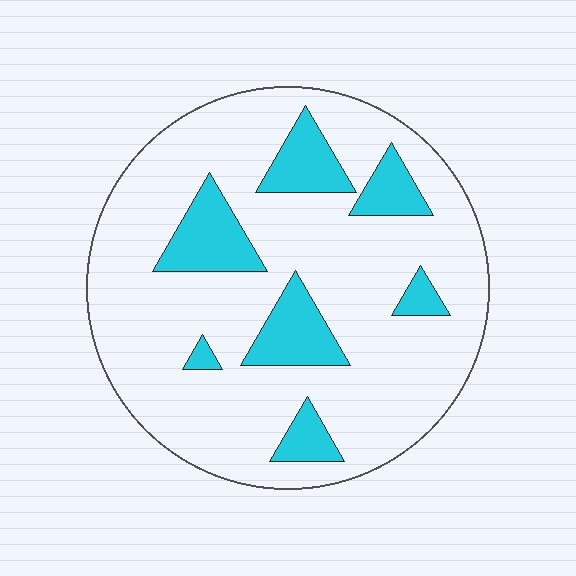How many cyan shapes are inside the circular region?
7.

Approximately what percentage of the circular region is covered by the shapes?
Approximately 20%.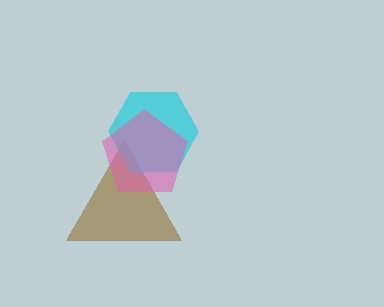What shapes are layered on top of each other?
The layered shapes are: a brown triangle, a cyan hexagon, a pink pentagon.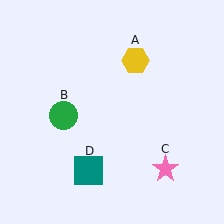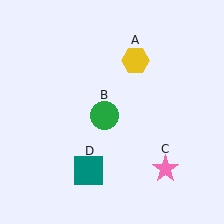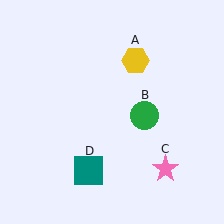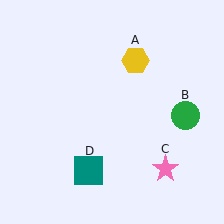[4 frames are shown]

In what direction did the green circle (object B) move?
The green circle (object B) moved right.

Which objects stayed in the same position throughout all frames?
Yellow hexagon (object A) and pink star (object C) and teal square (object D) remained stationary.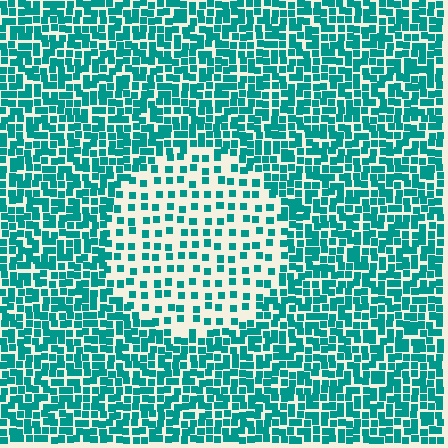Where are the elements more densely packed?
The elements are more densely packed outside the circle boundary.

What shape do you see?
I see a circle.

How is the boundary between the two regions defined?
The boundary is defined by a change in element density (approximately 2.3x ratio). All elements are the same color, size, and shape.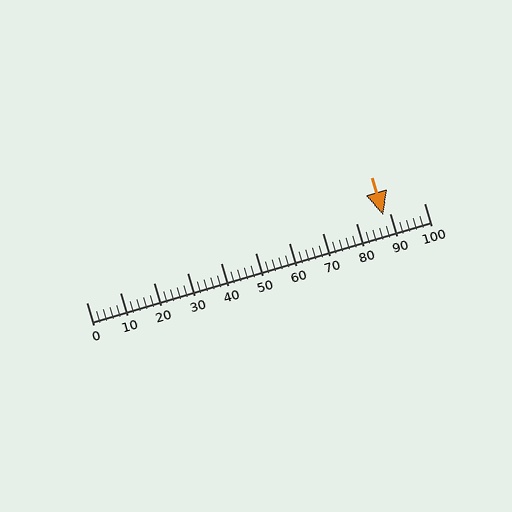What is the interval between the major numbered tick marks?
The major tick marks are spaced 10 units apart.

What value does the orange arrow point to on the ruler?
The orange arrow points to approximately 88.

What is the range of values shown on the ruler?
The ruler shows values from 0 to 100.